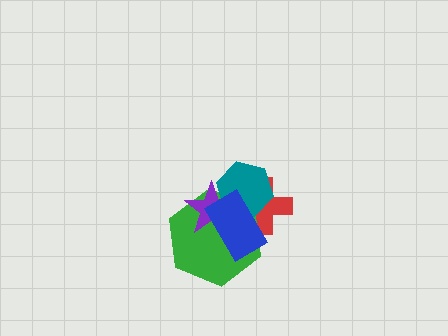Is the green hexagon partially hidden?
Yes, it is partially covered by another shape.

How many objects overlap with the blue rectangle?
4 objects overlap with the blue rectangle.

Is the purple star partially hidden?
Yes, it is partially covered by another shape.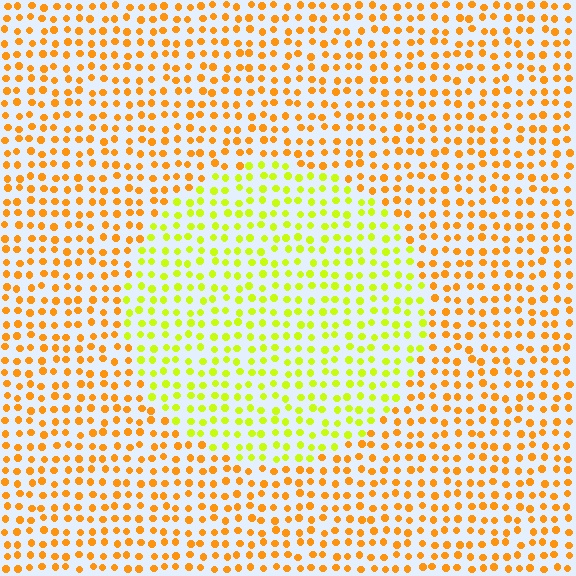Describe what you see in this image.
The image is filled with small orange elements in a uniform arrangement. A circle-shaped region is visible where the elements are tinted to a slightly different hue, forming a subtle color boundary.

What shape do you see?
I see a circle.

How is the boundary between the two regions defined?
The boundary is defined purely by a slight shift in hue (about 40 degrees). Spacing, size, and orientation are identical on both sides.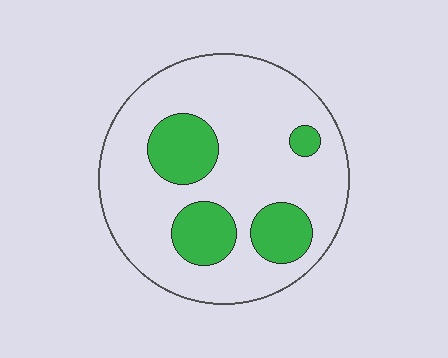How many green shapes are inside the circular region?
4.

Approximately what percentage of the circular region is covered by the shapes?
Approximately 25%.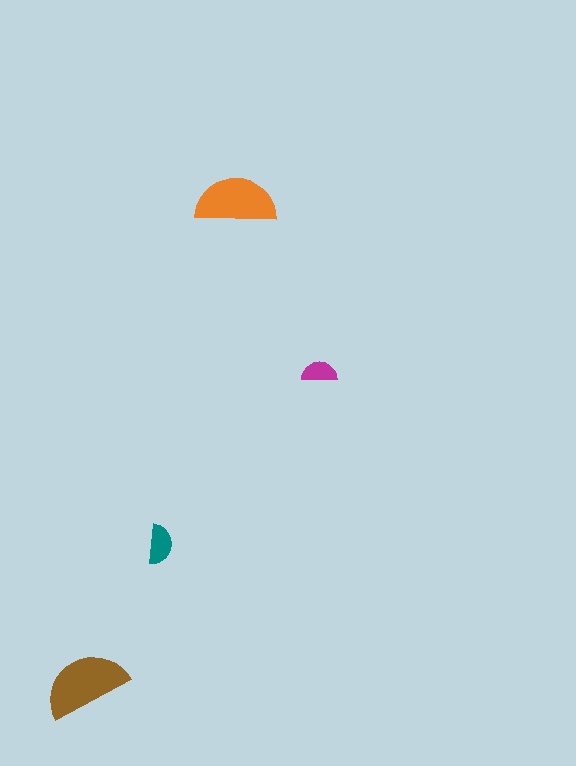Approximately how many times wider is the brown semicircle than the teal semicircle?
About 2 times wider.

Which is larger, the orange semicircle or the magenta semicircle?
The orange one.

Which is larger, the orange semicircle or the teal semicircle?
The orange one.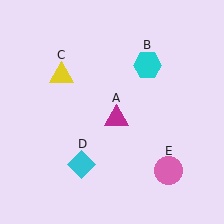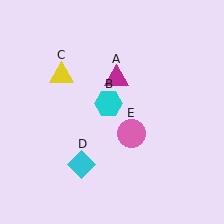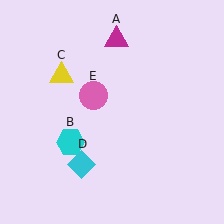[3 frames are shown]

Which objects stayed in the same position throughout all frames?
Yellow triangle (object C) and cyan diamond (object D) remained stationary.